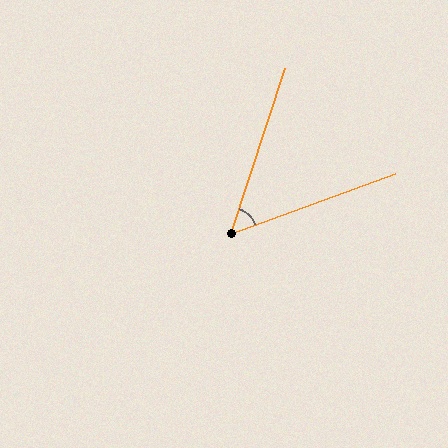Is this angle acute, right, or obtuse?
It is acute.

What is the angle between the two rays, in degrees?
Approximately 52 degrees.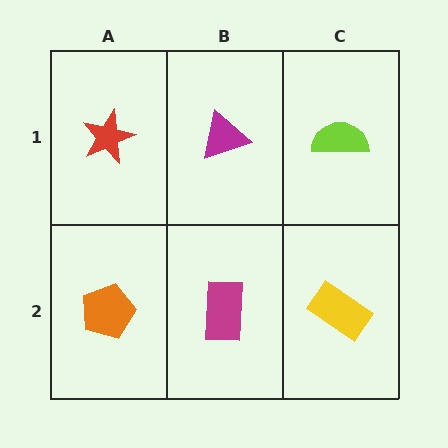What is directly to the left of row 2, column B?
An orange pentagon.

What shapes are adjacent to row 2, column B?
A magenta triangle (row 1, column B), an orange pentagon (row 2, column A), a yellow rectangle (row 2, column C).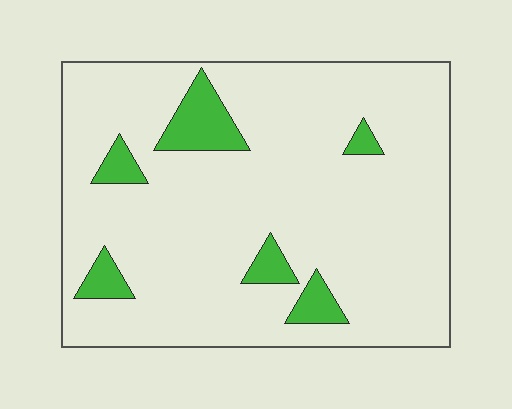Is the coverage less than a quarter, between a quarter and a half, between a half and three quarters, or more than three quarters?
Less than a quarter.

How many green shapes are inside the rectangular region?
6.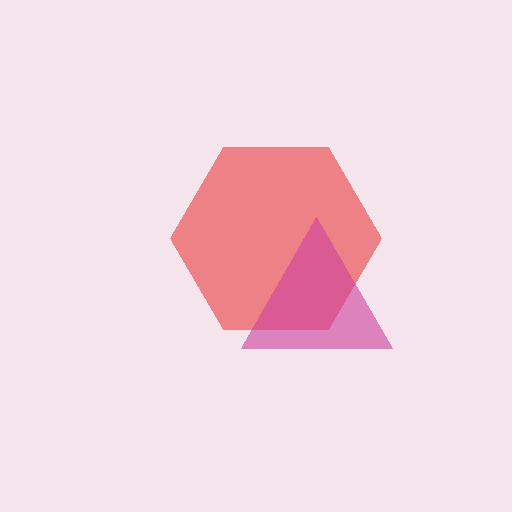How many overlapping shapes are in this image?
There are 2 overlapping shapes in the image.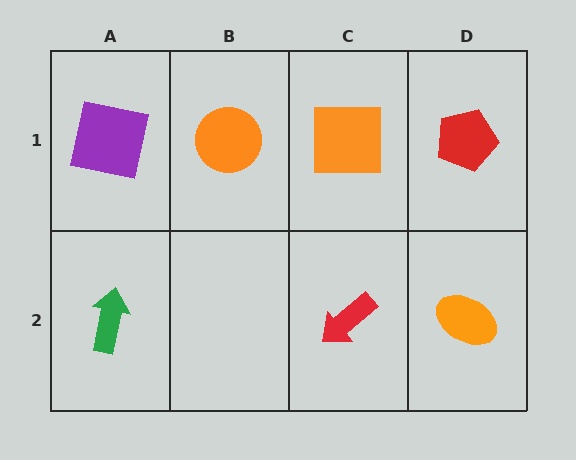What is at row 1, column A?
A purple square.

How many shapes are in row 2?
3 shapes.